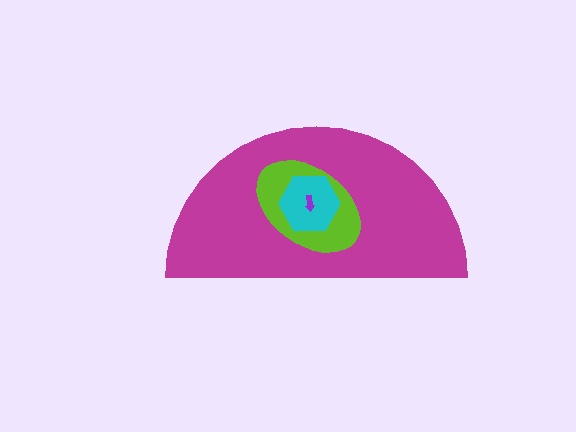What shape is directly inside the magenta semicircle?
The lime ellipse.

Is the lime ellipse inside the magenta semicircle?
Yes.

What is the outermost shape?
The magenta semicircle.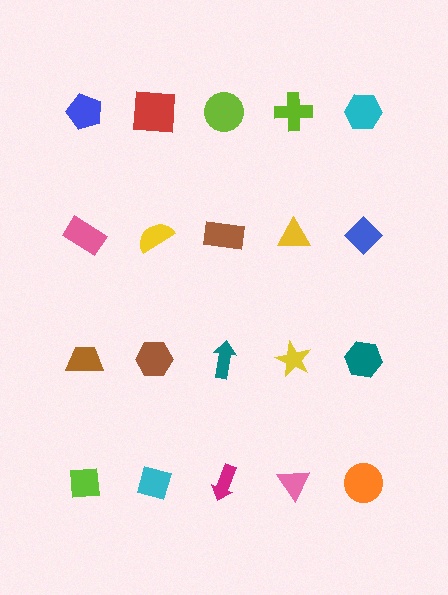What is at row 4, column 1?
A lime square.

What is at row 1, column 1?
A blue pentagon.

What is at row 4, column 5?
An orange circle.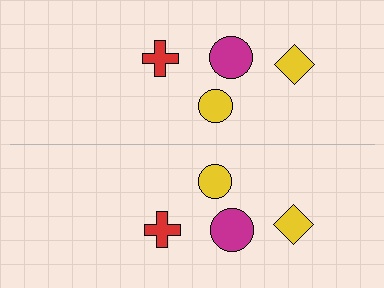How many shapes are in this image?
There are 8 shapes in this image.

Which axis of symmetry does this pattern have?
The pattern has a horizontal axis of symmetry running through the center of the image.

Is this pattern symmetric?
Yes, this pattern has bilateral (reflection) symmetry.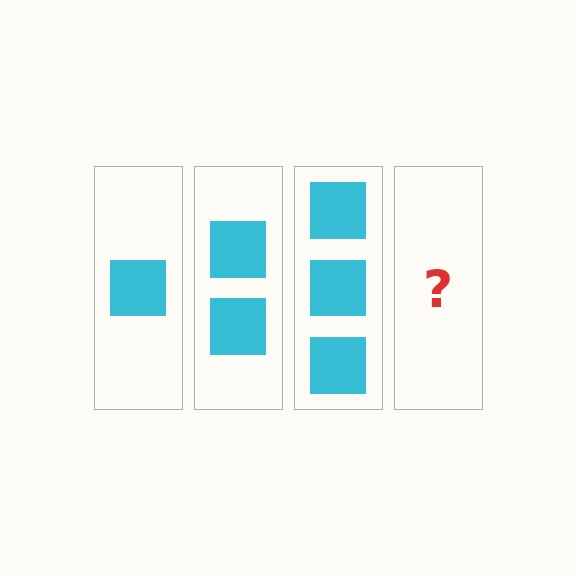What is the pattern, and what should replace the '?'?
The pattern is that each step adds one more square. The '?' should be 4 squares.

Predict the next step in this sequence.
The next step is 4 squares.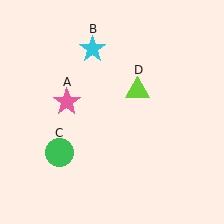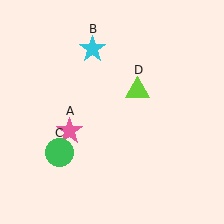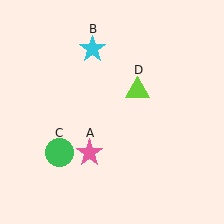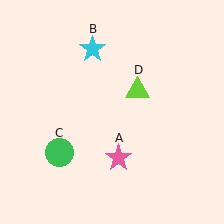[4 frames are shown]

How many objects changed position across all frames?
1 object changed position: pink star (object A).